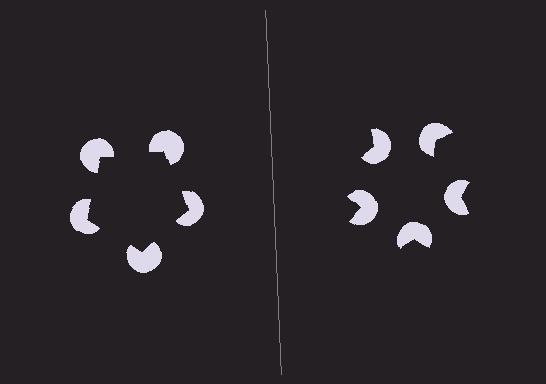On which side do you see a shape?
An illusory pentagon appears on the left side. On the right side the wedge cuts are rotated, so no coherent shape forms.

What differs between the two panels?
The pac-man discs are positioned identically on both sides; only the wedge orientations differ. On the left they align to a pentagon; on the right they are misaligned.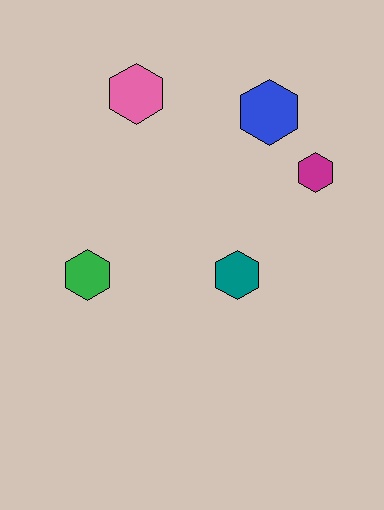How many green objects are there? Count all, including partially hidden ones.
There is 1 green object.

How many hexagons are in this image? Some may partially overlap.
There are 5 hexagons.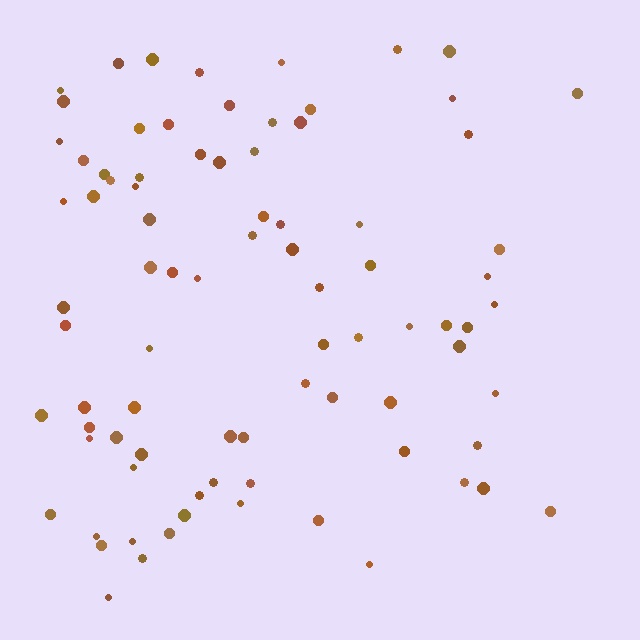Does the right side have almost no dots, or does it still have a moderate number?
Still a moderate number, just noticeably fewer than the left.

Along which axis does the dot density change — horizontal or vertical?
Horizontal.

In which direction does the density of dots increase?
From right to left, with the left side densest.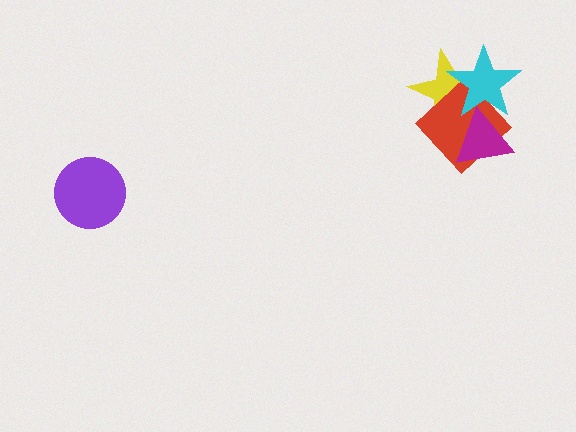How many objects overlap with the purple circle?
0 objects overlap with the purple circle.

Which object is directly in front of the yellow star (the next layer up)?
The red diamond is directly in front of the yellow star.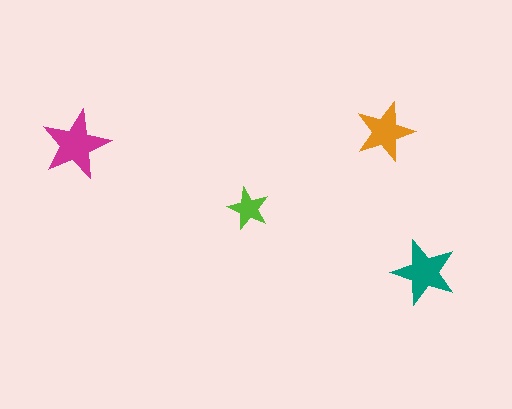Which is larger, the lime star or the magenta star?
The magenta one.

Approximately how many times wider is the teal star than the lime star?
About 1.5 times wider.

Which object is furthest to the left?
The magenta star is leftmost.